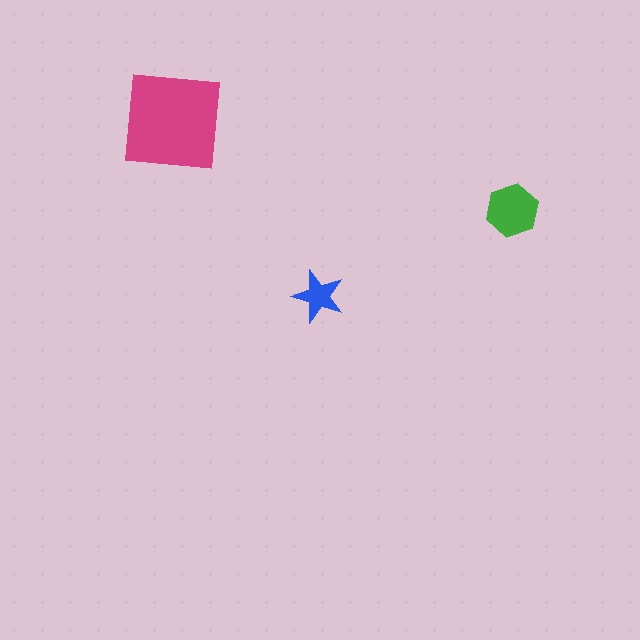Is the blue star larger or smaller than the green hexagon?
Smaller.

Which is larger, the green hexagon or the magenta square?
The magenta square.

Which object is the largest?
The magenta square.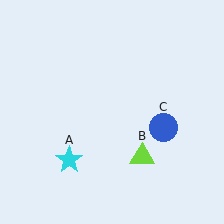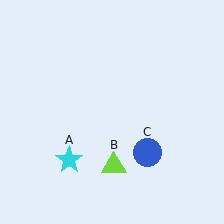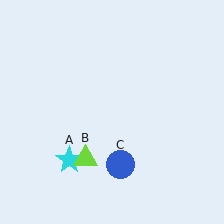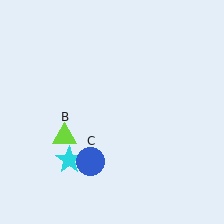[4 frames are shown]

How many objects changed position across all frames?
2 objects changed position: lime triangle (object B), blue circle (object C).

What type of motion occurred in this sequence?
The lime triangle (object B), blue circle (object C) rotated clockwise around the center of the scene.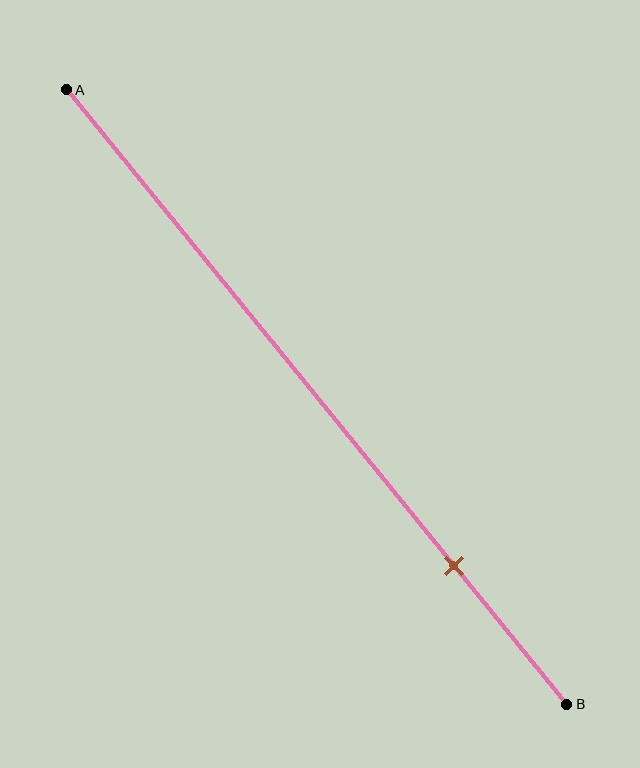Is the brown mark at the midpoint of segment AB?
No, the mark is at about 75% from A, not at the 50% midpoint.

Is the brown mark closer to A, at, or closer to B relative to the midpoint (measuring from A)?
The brown mark is closer to point B than the midpoint of segment AB.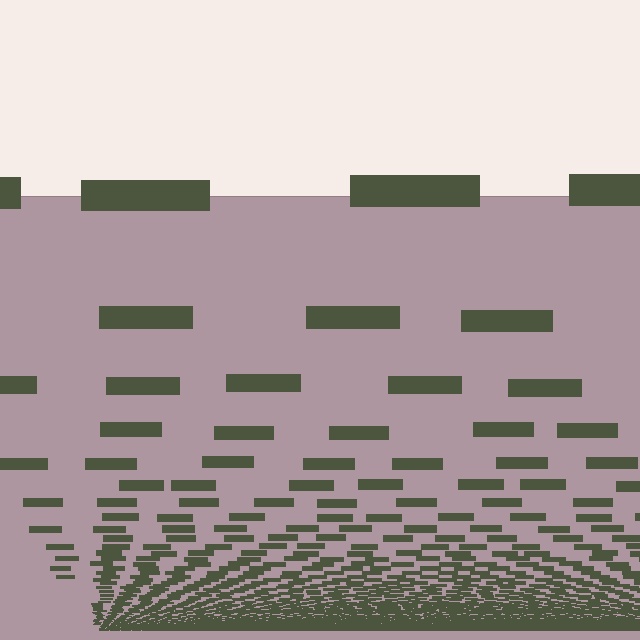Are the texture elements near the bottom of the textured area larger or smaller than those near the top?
Smaller. The gradient is inverted — elements near the bottom are smaller and denser.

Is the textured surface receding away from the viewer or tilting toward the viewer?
The surface appears to tilt toward the viewer. Texture elements get larger and sparser toward the top.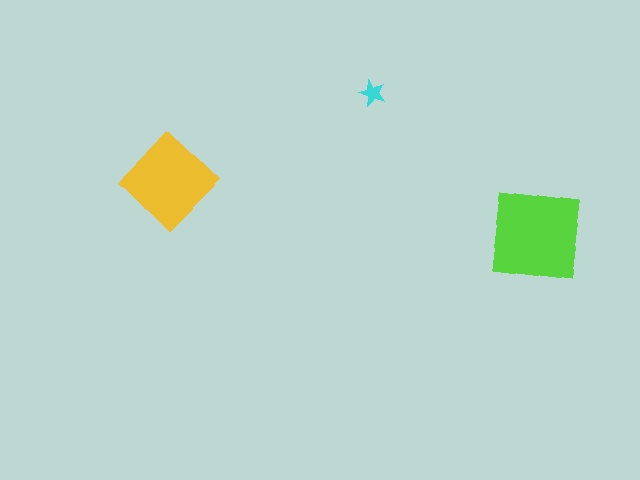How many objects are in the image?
There are 3 objects in the image.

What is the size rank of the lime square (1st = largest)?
1st.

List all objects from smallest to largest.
The cyan star, the yellow diamond, the lime square.